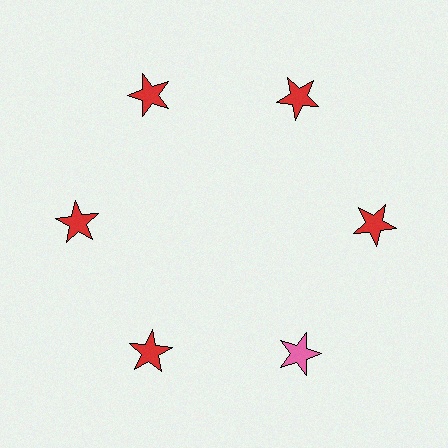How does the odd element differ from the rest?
It has a different color: pink instead of red.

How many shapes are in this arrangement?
There are 6 shapes arranged in a ring pattern.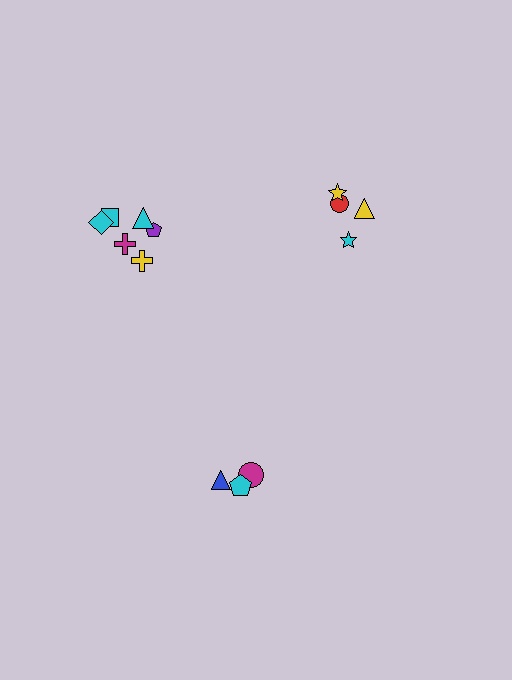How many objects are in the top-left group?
There are 6 objects.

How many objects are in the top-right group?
There are 4 objects.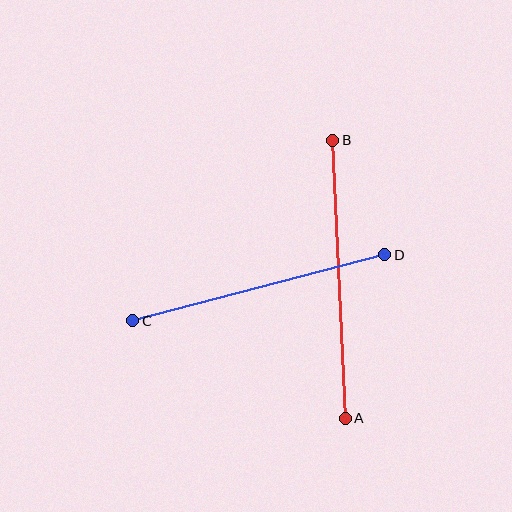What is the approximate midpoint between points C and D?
The midpoint is at approximately (259, 288) pixels.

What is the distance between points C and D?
The distance is approximately 260 pixels.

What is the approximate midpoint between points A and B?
The midpoint is at approximately (339, 279) pixels.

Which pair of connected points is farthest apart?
Points A and B are farthest apart.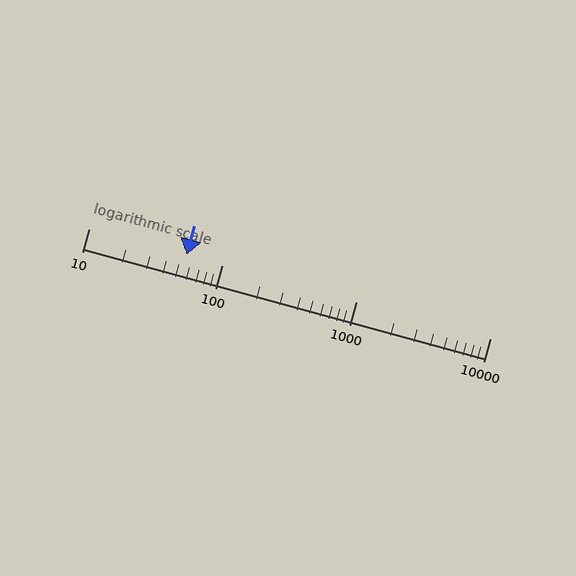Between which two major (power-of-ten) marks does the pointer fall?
The pointer is between 10 and 100.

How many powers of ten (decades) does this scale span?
The scale spans 3 decades, from 10 to 10000.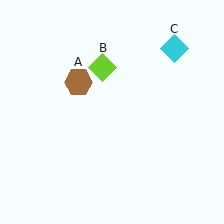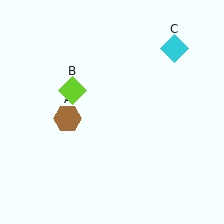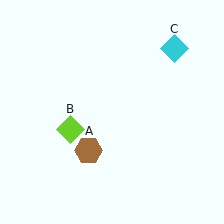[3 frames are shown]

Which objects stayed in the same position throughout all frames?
Cyan diamond (object C) remained stationary.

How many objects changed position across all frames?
2 objects changed position: brown hexagon (object A), lime diamond (object B).